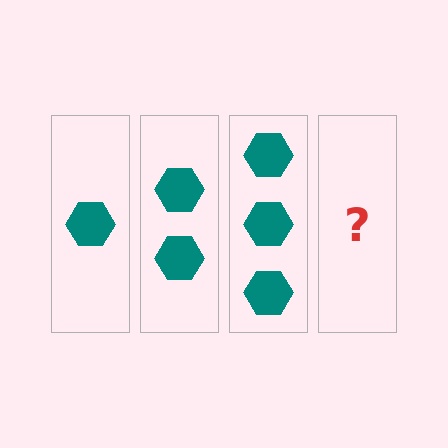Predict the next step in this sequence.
The next step is 4 hexagons.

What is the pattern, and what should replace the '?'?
The pattern is that each step adds one more hexagon. The '?' should be 4 hexagons.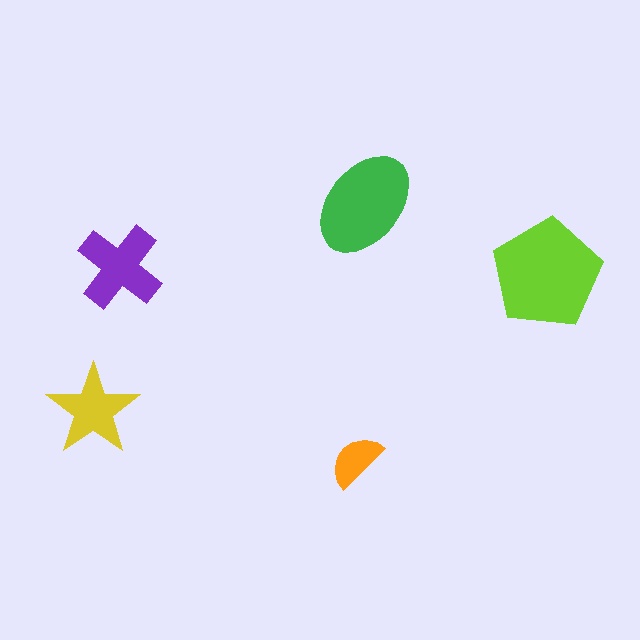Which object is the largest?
The lime pentagon.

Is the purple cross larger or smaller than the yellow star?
Larger.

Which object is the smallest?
The orange semicircle.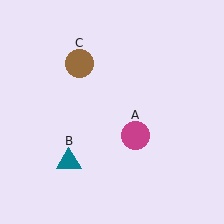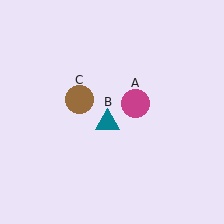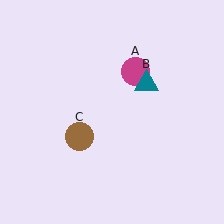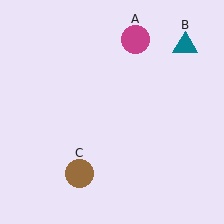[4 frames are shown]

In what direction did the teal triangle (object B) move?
The teal triangle (object B) moved up and to the right.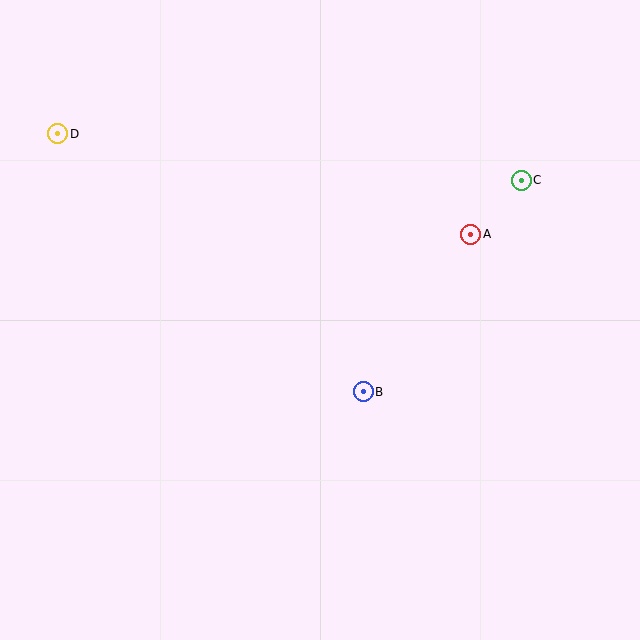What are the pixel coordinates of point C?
Point C is at (521, 180).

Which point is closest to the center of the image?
Point B at (363, 392) is closest to the center.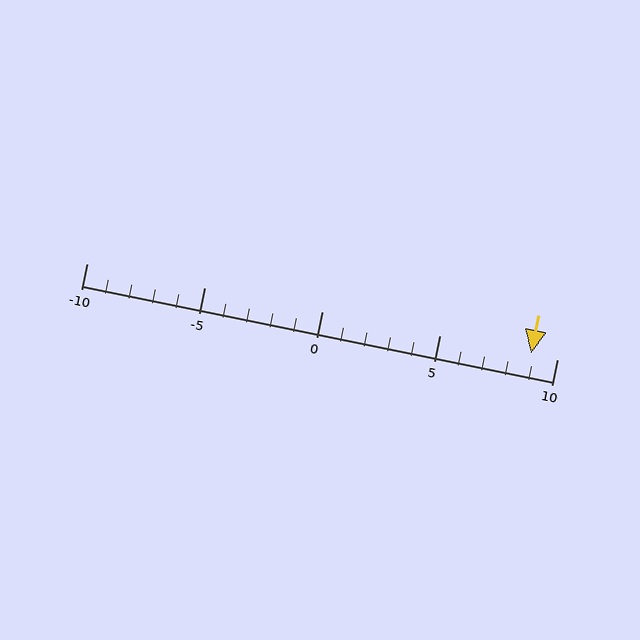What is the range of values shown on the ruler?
The ruler shows values from -10 to 10.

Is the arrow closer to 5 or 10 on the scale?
The arrow is closer to 10.